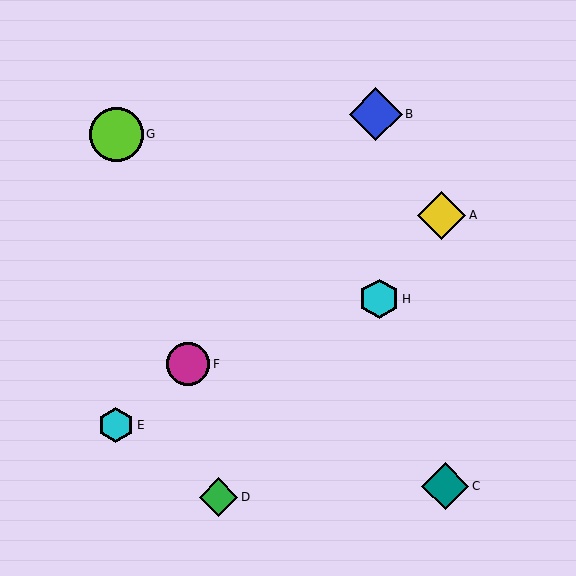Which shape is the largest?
The lime circle (labeled G) is the largest.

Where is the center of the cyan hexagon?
The center of the cyan hexagon is at (116, 425).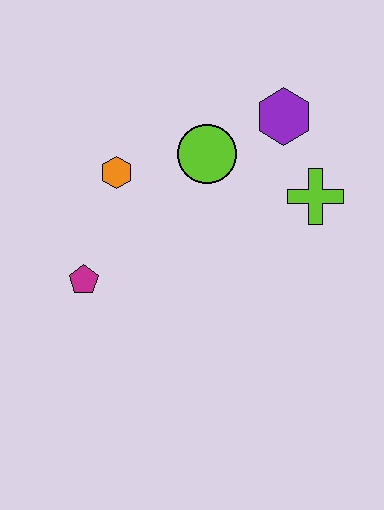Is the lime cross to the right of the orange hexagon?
Yes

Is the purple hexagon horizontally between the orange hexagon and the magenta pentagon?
No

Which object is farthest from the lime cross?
The magenta pentagon is farthest from the lime cross.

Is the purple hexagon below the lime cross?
No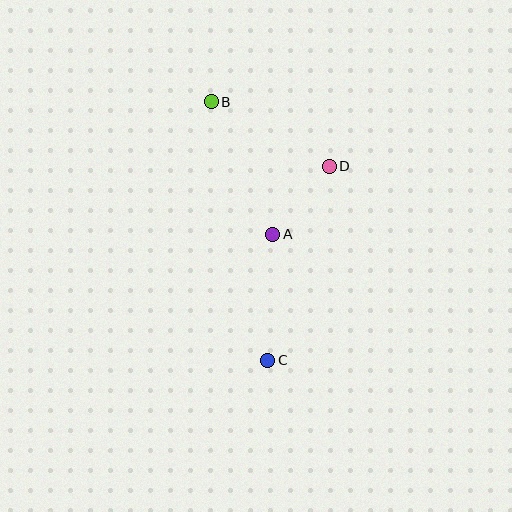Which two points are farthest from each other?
Points B and C are farthest from each other.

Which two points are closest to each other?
Points A and D are closest to each other.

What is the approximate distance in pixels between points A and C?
The distance between A and C is approximately 126 pixels.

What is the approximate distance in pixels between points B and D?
The distance between B and D is approximately 134 pixels.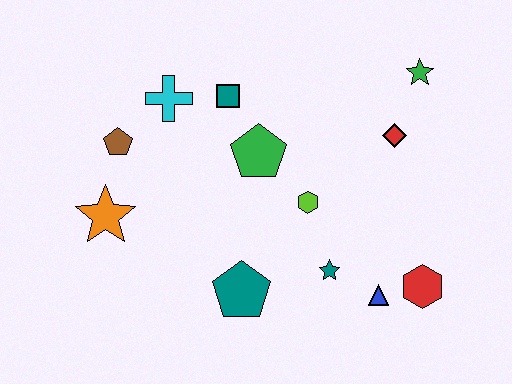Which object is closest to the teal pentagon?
The teal star is closest to the teal pentagon.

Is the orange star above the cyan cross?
No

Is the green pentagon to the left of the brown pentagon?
No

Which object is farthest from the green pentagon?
The red hexagon is farthest from the green pentagon.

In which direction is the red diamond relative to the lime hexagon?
The red diamond is to the right of the lime hexagon.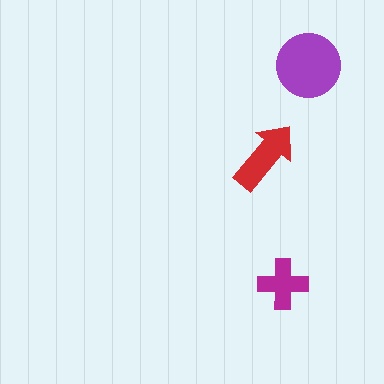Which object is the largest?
The purple circle.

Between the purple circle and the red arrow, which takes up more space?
The purple circle.